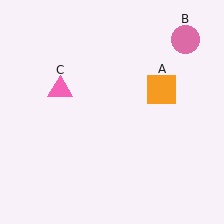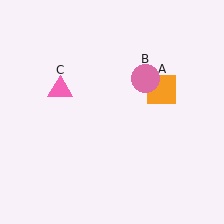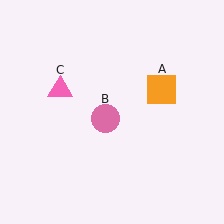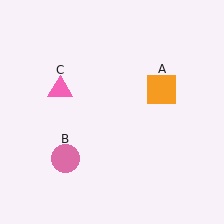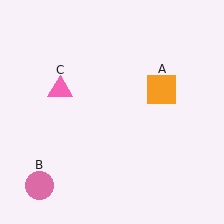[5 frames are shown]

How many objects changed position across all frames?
1 object changed position: pink circle (object B).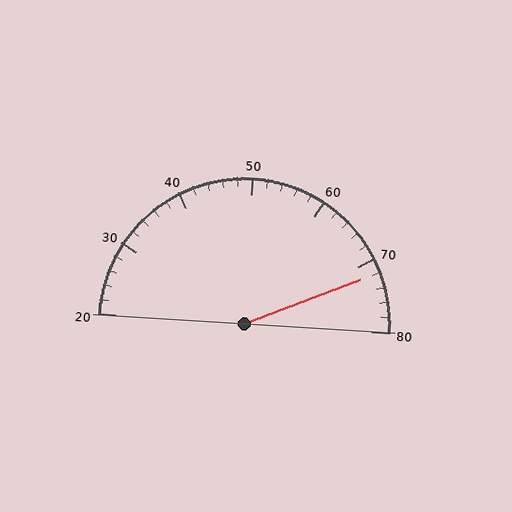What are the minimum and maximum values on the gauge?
The gauge ranges from 20 to 80.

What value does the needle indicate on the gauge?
The needle indicates approximately 72.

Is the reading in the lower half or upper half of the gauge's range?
The reading is in the upper half of the range (20 to 80).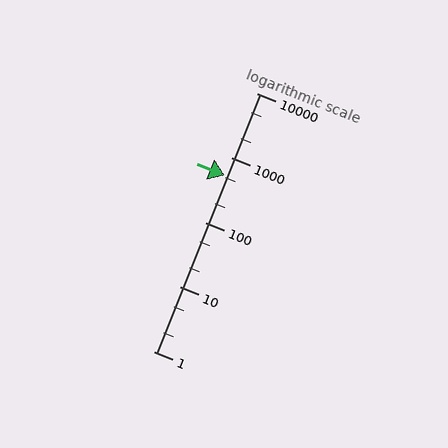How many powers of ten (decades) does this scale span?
The scale spans 4 decades, from 1 to 10000.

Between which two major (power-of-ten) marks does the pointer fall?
The pointer is between 100 and 1000.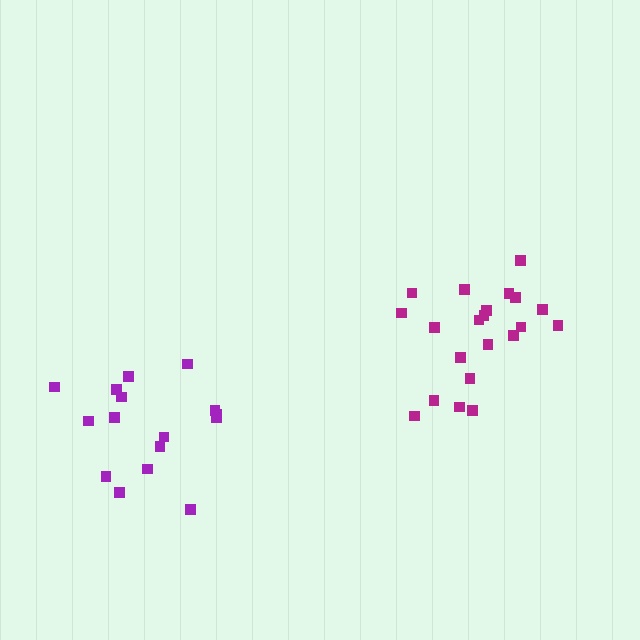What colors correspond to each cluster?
The clusters are colored: magenta, purple.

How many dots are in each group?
Group 1: 21 dots, Group 2: 16 dots (37 total).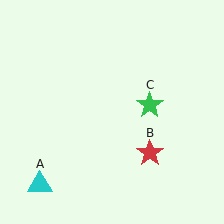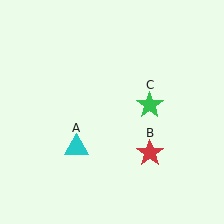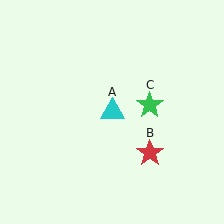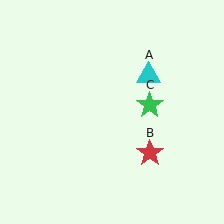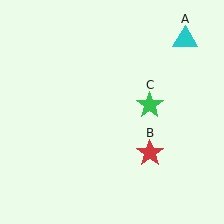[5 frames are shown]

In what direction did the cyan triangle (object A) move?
The cyan triangle (object A) moved up and to the right.